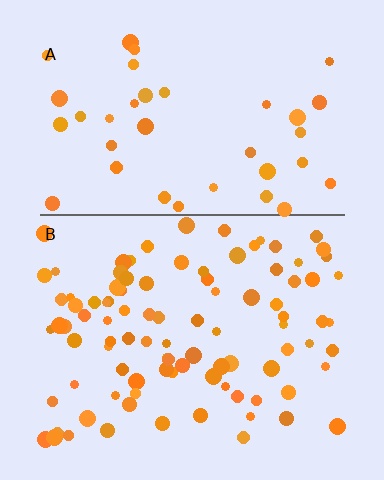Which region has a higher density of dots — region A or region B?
B (the bottom).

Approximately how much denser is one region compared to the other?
Approximately 2.5× — region B over region A.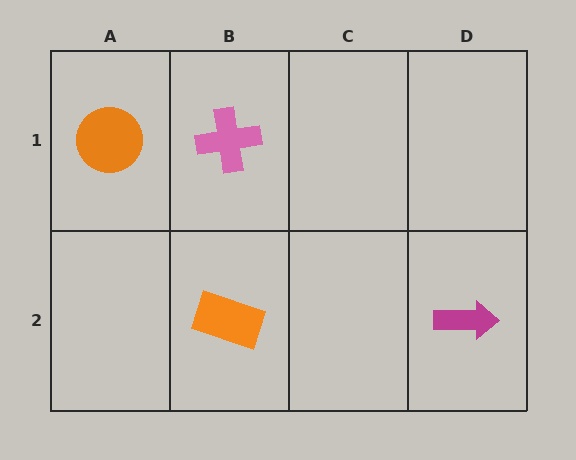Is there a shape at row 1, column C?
No, that cell is empty.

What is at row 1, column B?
A pink cross.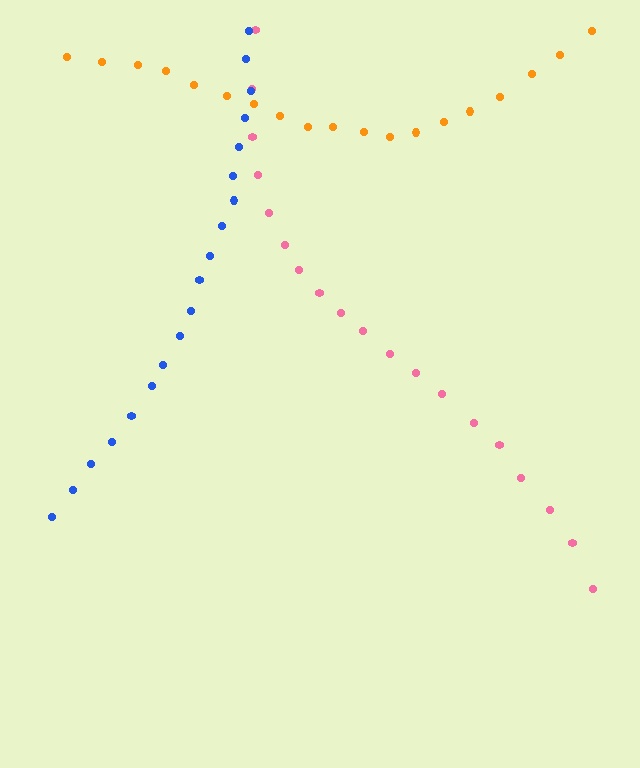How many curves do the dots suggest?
There are 3 distinct paths.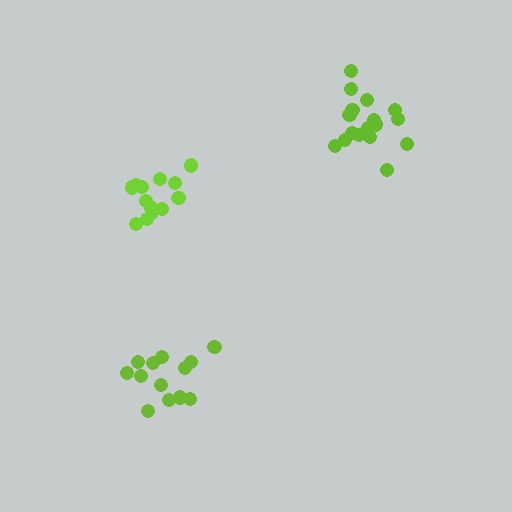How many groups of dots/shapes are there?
There are 3 groups.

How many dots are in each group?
Group 1: 13 dots, Group 2: 17 dots, Group 3: 13 dots (43 total).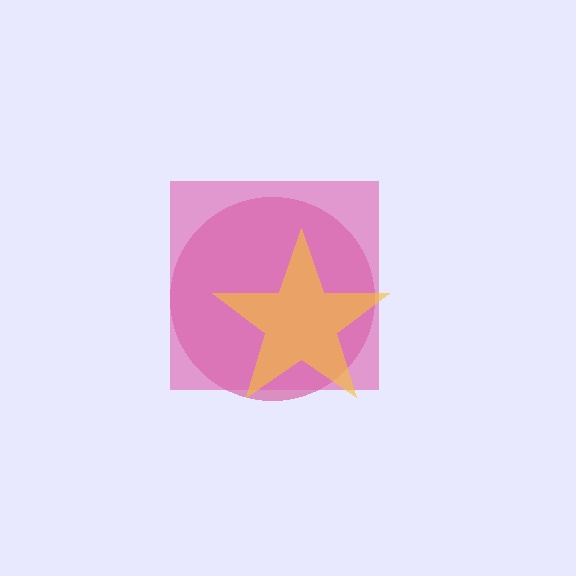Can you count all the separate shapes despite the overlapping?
Yes, there are 3 separate shapes.